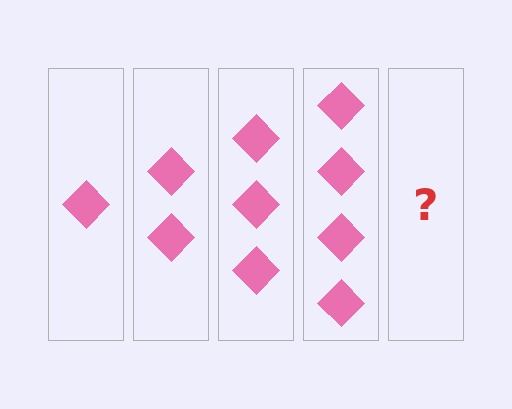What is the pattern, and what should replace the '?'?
The pattern is that each step adds one more diamond. The '?' should be 5 diamonds.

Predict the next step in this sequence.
The next step is 5 diamonds.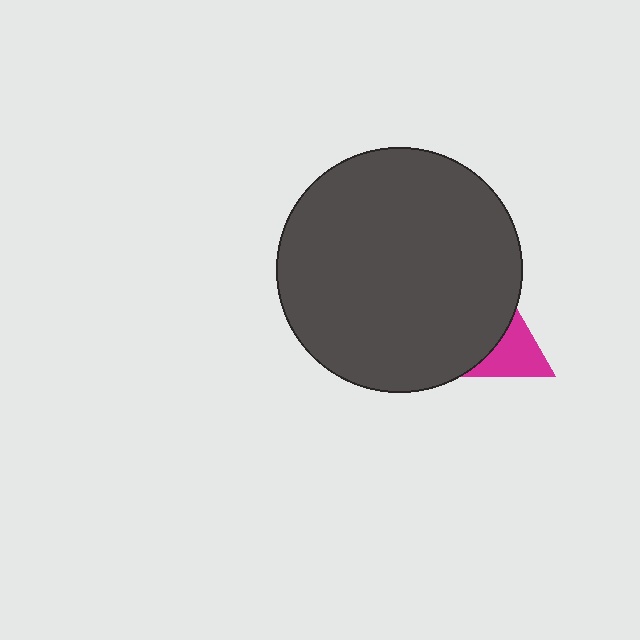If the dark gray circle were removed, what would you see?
You would see the complete magenta triangle.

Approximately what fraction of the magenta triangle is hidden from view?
Roughly 65% of the magenta triangle is hidden behind the dark gray circle.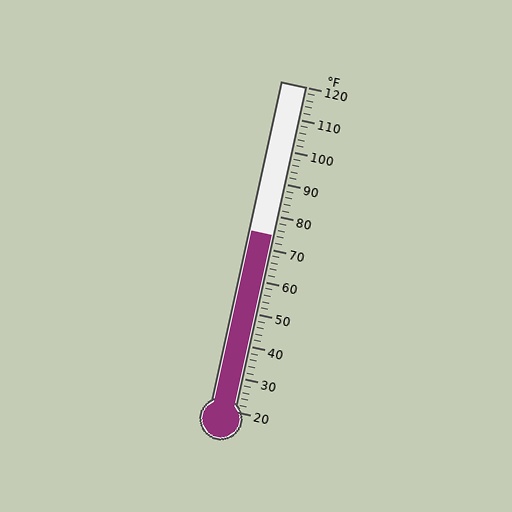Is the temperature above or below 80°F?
The temperature is below 80°F.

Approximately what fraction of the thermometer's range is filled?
The thermometer is filled to approximately 55% of its range.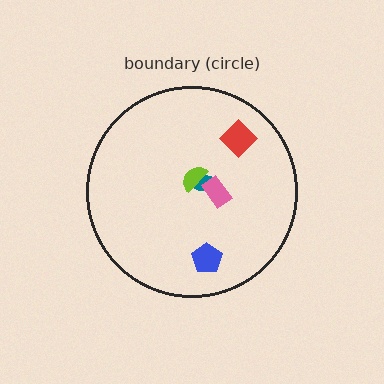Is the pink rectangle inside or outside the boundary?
Inside.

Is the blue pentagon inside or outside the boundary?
Inside.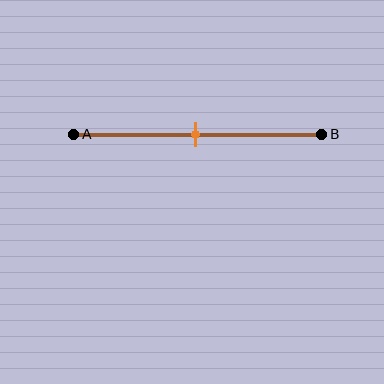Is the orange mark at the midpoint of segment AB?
Yes, the mark is approximately at the midpoint.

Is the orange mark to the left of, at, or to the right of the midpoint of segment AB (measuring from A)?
The orange mark is approximately at the midpoint of segment AB.